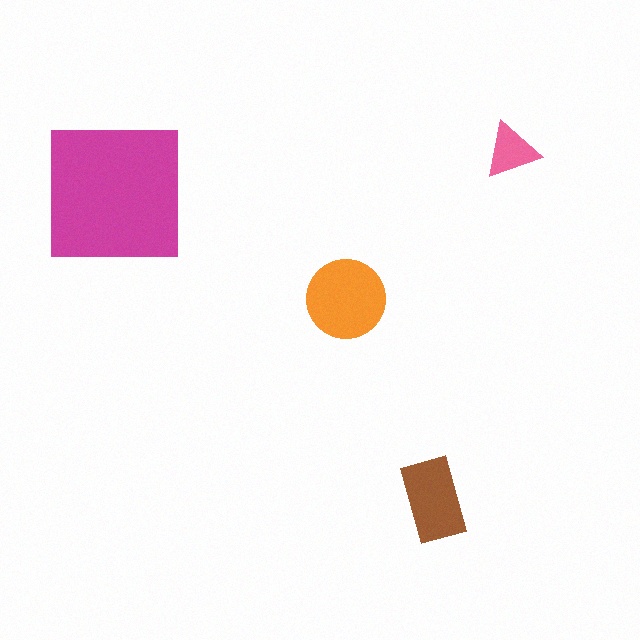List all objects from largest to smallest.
The magenta square, the orange circle, the brown rectangle, the pink triangle.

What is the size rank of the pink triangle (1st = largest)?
4th.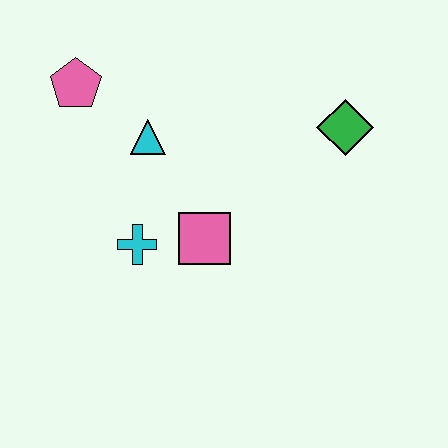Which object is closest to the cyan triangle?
The pink pentagon is closest to the cyan triangle.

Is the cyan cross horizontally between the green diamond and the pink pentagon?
Yes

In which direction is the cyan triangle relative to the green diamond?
The cyan triangle is to the left of the green diamond.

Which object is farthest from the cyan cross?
The green diamond is farthest from the cyan cross.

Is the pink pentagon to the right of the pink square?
No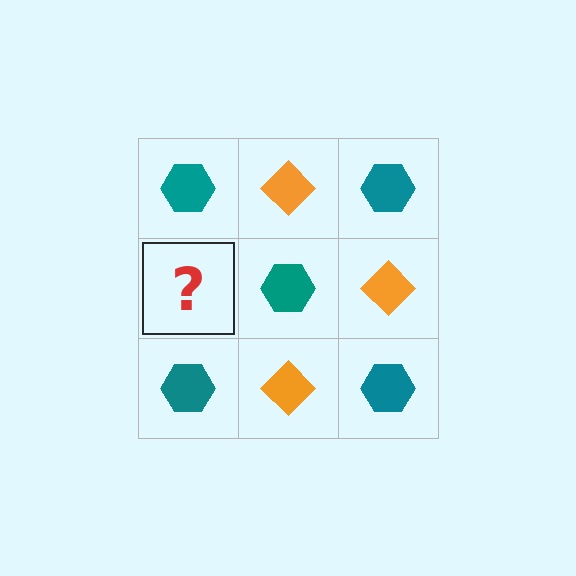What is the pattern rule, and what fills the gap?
The rule is that it alternates teal hexagon and orange diamond in a checkerboard pattern. The gap should be filled with an orange diamond.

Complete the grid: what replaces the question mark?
The question mark should be replaced with an orange diamond.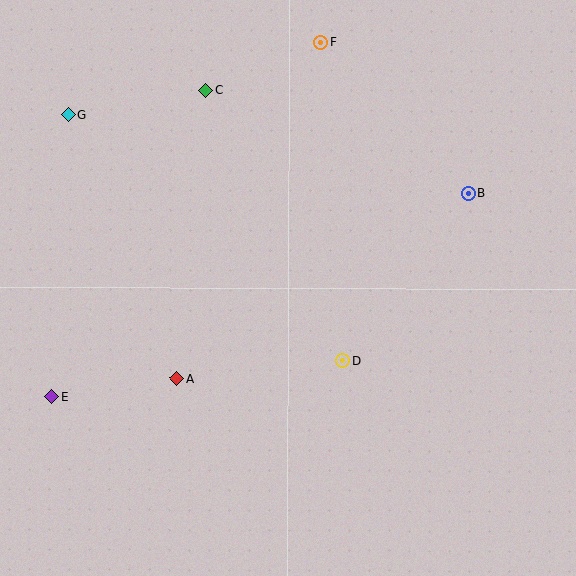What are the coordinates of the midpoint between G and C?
The midpoint between G and C is at (137, 102).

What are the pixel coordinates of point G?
Point G is at (68, 115).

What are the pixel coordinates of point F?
Point F is at (321, 42).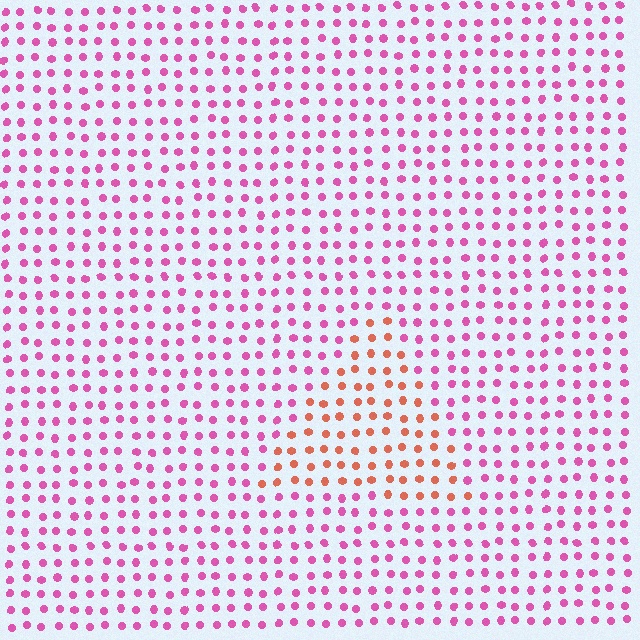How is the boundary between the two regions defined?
The boundary is defined purely by a slight shift in hue (about 49 degrees). Spacing, size, and orientation are identical on both sides.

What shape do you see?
I see a triangle.